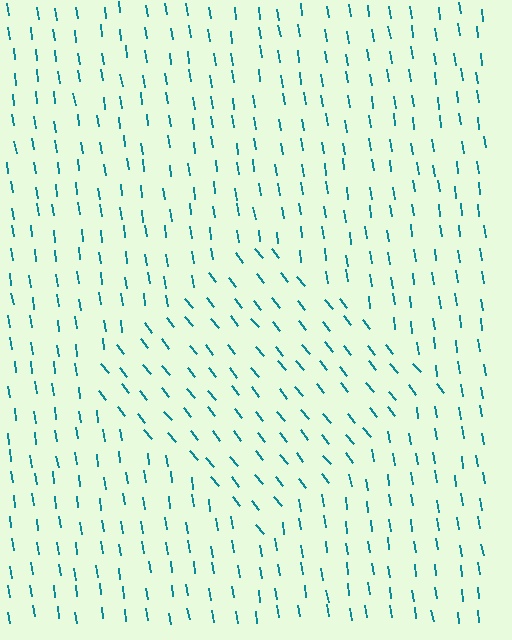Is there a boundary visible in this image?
Yes, there is a texture boundary formed by a change in line orientation.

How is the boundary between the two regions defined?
The boundary is defined purely by a change in line orientation (approximately 30 degrees difference). All lines are the same color and thickness.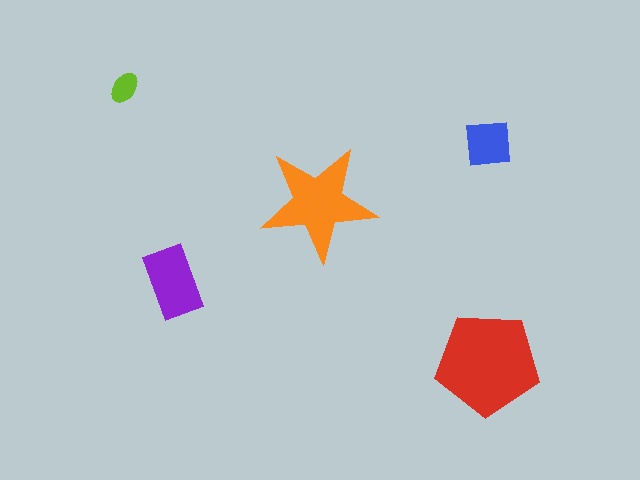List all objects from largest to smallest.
The red pentagon, the orange star, the purple rectangle, the blue square, the lime ellipse.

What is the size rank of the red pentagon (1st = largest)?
1st.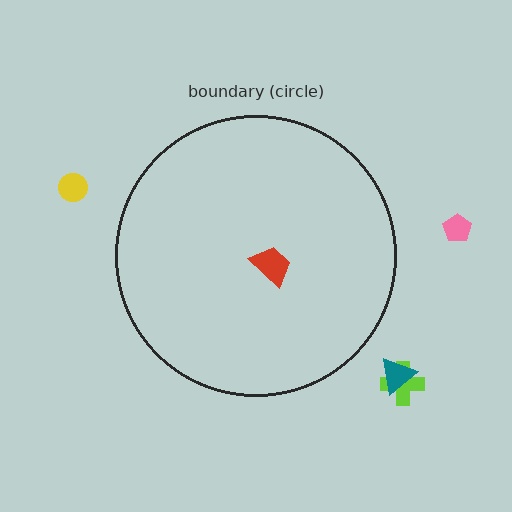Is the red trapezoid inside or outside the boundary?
Inside.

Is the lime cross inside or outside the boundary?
Outside.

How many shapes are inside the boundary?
1 inside, 4 outside.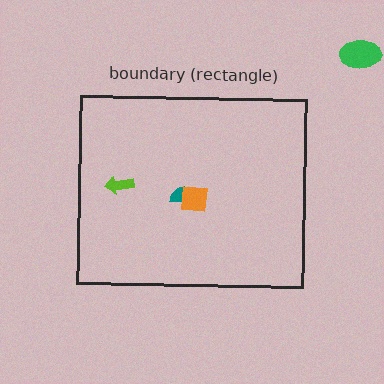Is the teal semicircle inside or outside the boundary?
Inside.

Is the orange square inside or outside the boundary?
Inside.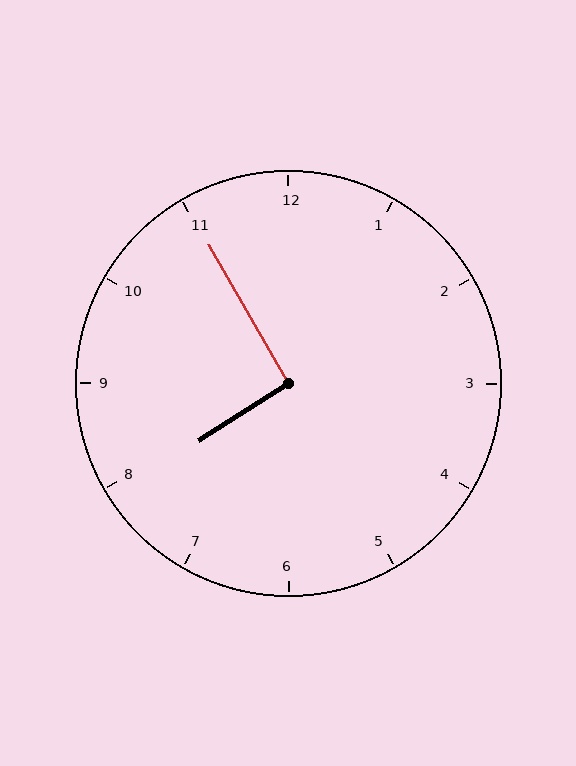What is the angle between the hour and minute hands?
Approximately 92 degrees.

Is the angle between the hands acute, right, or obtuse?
It is right.